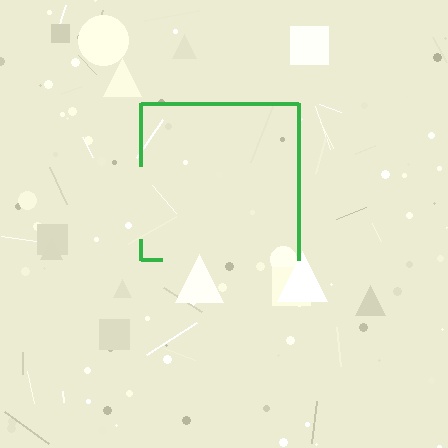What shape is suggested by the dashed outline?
The dashed outline suggests a square.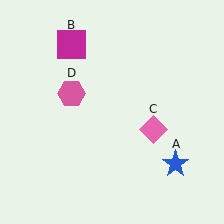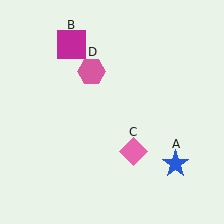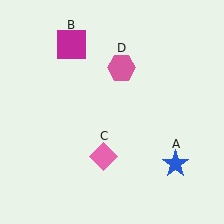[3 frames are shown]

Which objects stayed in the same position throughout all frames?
Blue star (object A) and magenta square (object B) remained stationary.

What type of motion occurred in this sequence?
The pink diamond (object C), pink hexagon (object D) rotated clockwise around the center of the scene.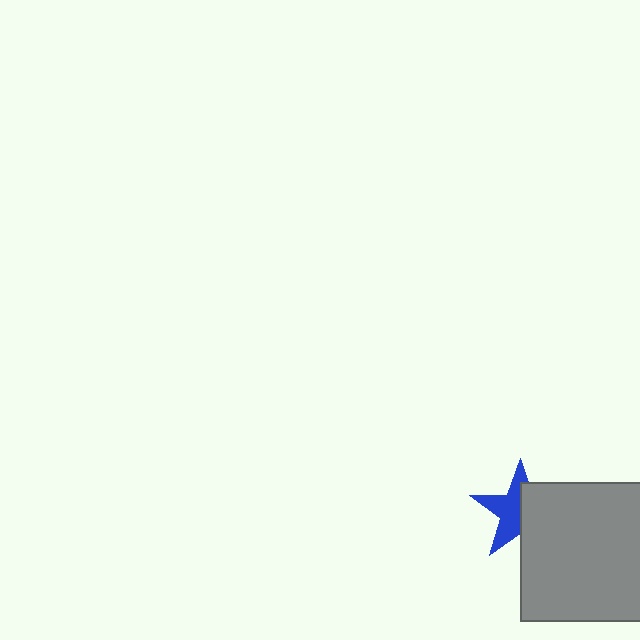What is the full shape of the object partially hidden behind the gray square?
The partially hidden object is a blue star.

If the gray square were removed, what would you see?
You would see the complete blue star.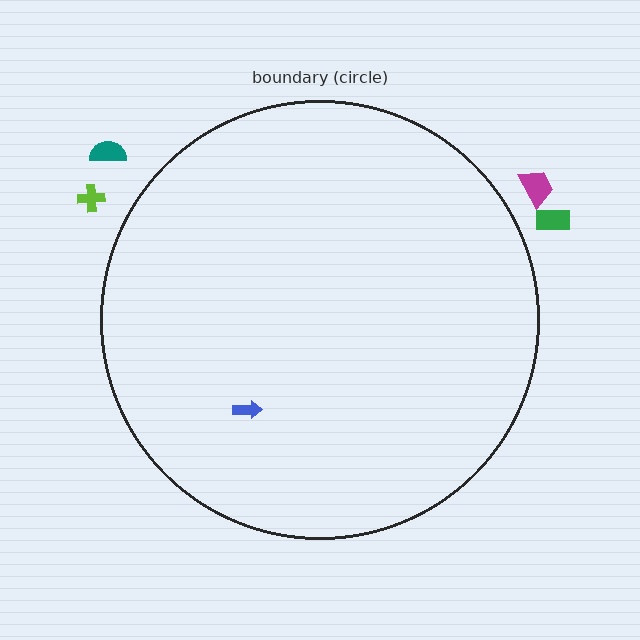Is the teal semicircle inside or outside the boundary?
Outside.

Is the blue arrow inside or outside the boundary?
Inside.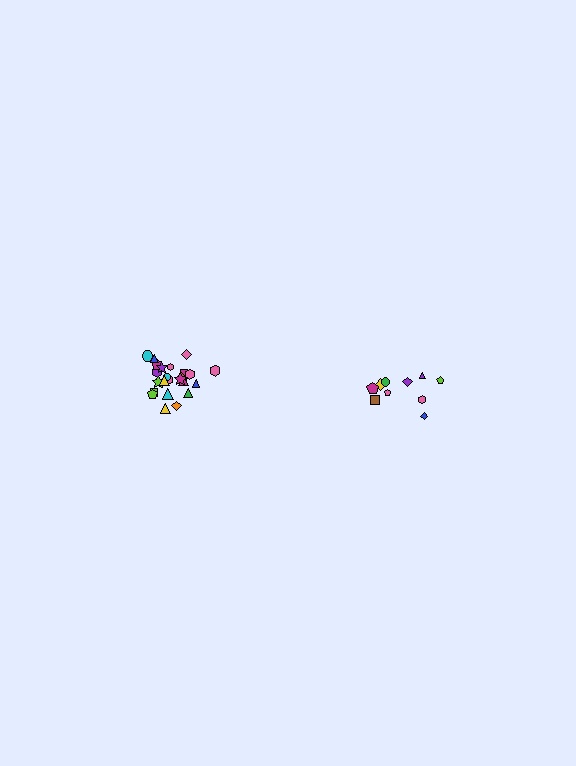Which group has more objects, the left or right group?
The left group.